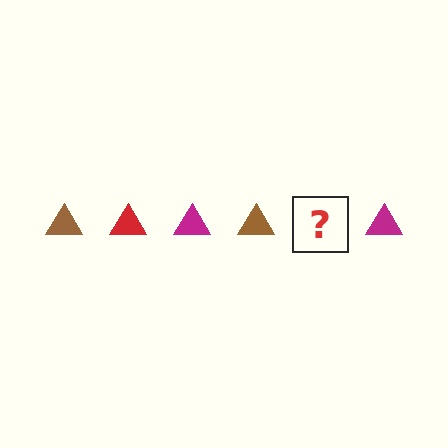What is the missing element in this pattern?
The missing element is a red triangle.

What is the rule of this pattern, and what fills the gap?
The rule is that the pattern cycles through brown, red, magenta triangles. The gap should be filled with a red triangle.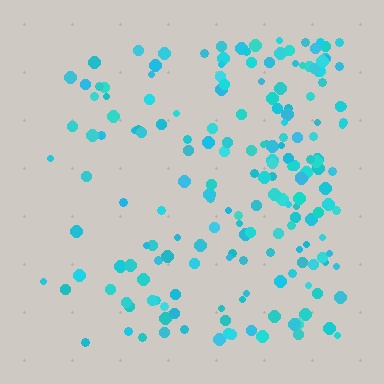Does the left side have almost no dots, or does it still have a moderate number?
Still a moderate number, just noticeably fewer than the right.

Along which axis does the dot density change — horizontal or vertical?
Horizontal.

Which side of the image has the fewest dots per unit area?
The left.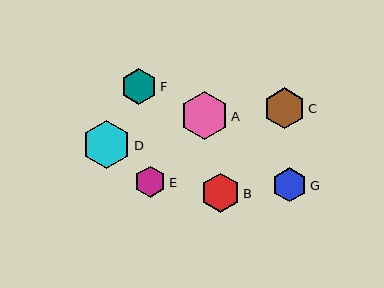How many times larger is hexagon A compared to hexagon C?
Hexagon A is approximately 1.2 times the size of hexagon C.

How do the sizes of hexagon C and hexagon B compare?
Hexagon C and hexagon B are approximately the same size.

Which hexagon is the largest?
Hexagon D is the largest with a size of approximately 49 pixels.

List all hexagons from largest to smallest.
From largest to smallest: D, A, C, B, F, G, E.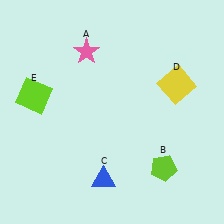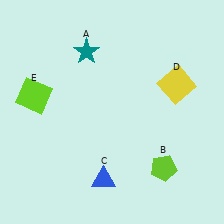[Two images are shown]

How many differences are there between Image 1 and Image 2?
There is 1 difference between the two images.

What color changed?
The star (A) changed from pink in Image 1 to teal in Image 2.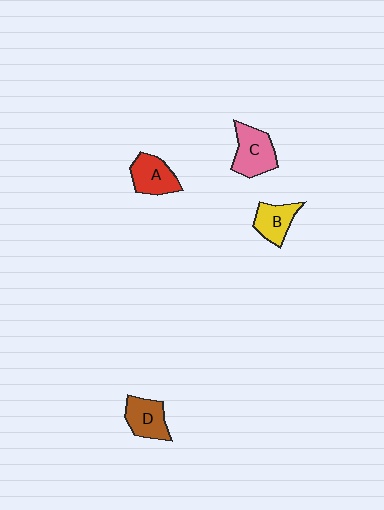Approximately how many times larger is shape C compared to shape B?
Approximately 1.3 times.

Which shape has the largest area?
Shape C (pink).